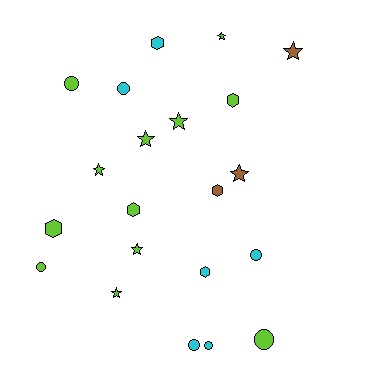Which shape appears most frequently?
Star, with 8 objects.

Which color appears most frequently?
Lime, with 12 objects.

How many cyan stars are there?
There are no cyan stars.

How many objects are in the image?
There are 21 objects.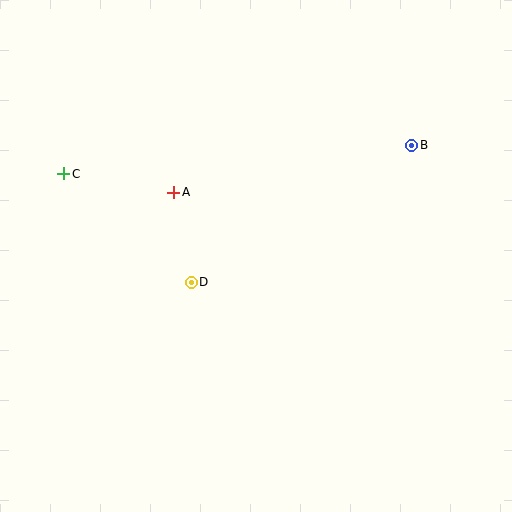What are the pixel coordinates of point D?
Point D is at (191, 282).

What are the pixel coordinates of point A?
Point A is at (174, 192).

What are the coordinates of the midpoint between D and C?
The midpoint between D and C is at (128, 228).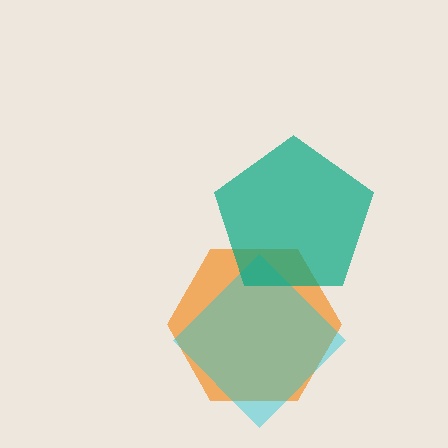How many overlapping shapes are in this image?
There are 3 overlapping shapes in the image.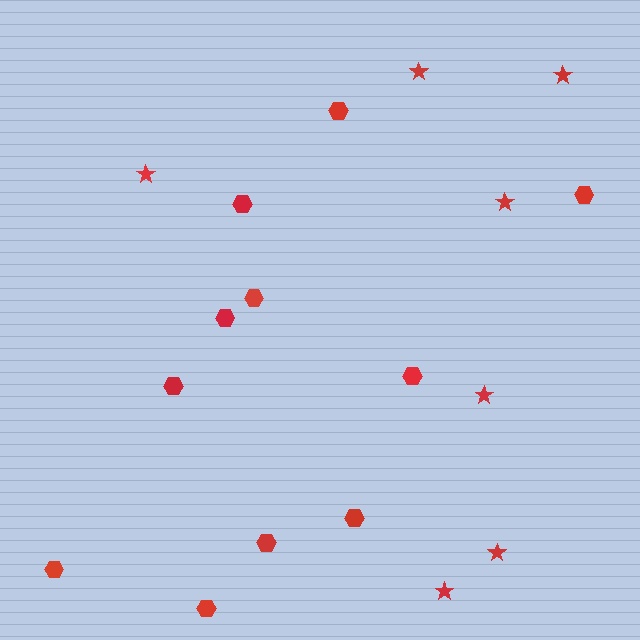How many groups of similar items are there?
There are 2 groups: one group of stars (7) and one group of hexagons (11).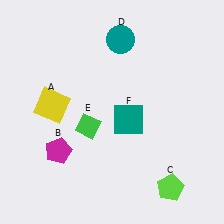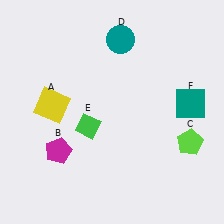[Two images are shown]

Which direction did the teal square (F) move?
The teal square (F) moved right.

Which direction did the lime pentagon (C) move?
The lime pentagon (C) moved up.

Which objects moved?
The objects that moved are: the lime pentagon (C), the teal square (F).